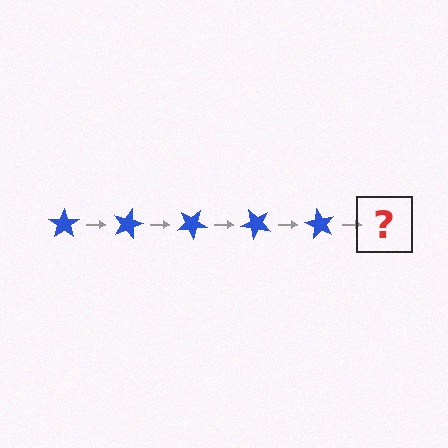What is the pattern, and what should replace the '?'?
The pattern is that the star rotates 15 degrees each step. The '?' should be a blue star rotated 75 degrees.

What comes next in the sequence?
The next element should be a blue star rotated 75 degrees.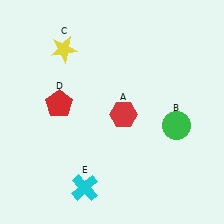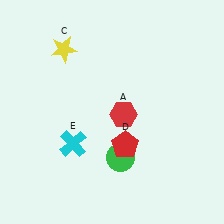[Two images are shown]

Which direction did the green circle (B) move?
The green circle (B) moved left.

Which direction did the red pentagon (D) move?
The red pentagon (D) moved right.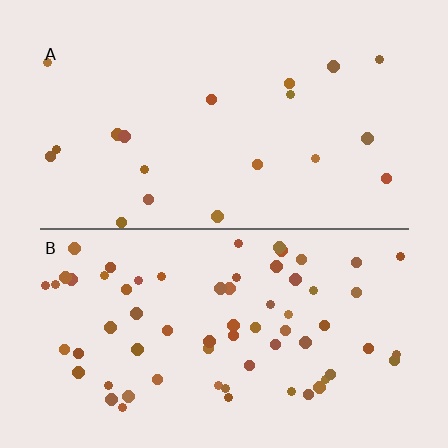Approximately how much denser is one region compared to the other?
Approximately 3.4× — region B over region A.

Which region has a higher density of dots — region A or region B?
B (the bottom).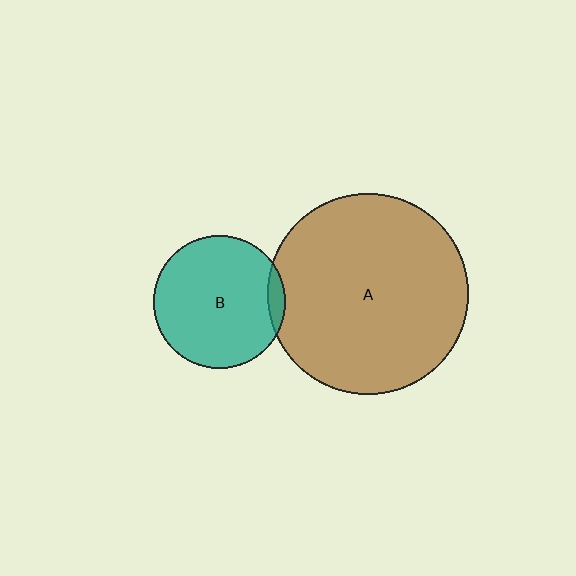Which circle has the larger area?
Circle A (brown).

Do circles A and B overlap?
Yes.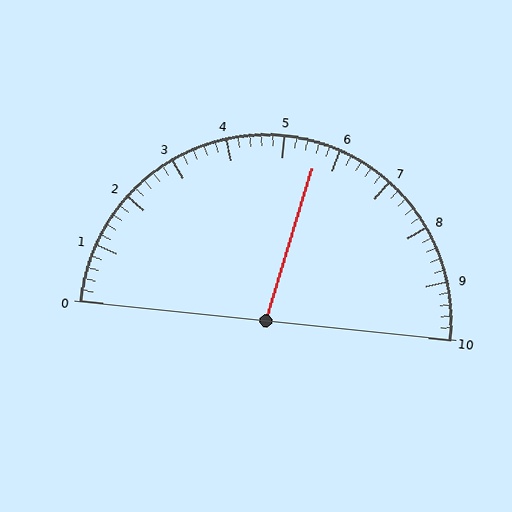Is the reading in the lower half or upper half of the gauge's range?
The reading is in the upper half of the range (0 to 10).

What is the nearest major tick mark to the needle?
The nearest major tick mark is 6.